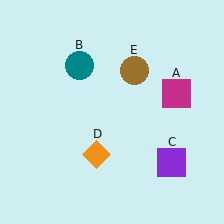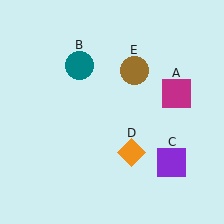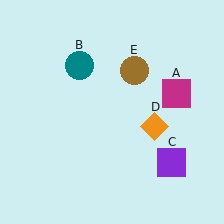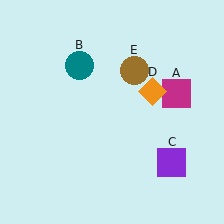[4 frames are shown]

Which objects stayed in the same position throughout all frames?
Magenta square (object A) and teal circle (object B) and purple square (object C) and brown circle (object E) remained stationary.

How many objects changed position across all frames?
1 object changed position: orange diamond (object D).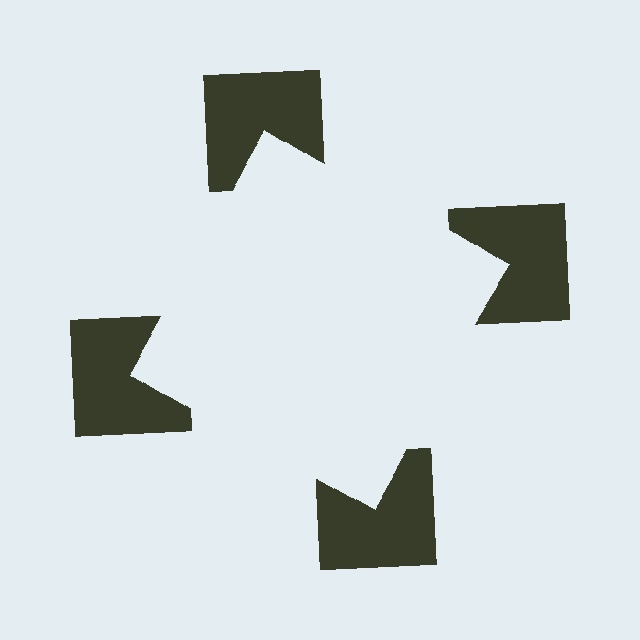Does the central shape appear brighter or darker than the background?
It typically appears slightly brighter than the background, even though no actual brightness change is drawn.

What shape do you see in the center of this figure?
An illusory square — its edges are inferred from the aligned wedge cuts in the notched squares, not physically drawn.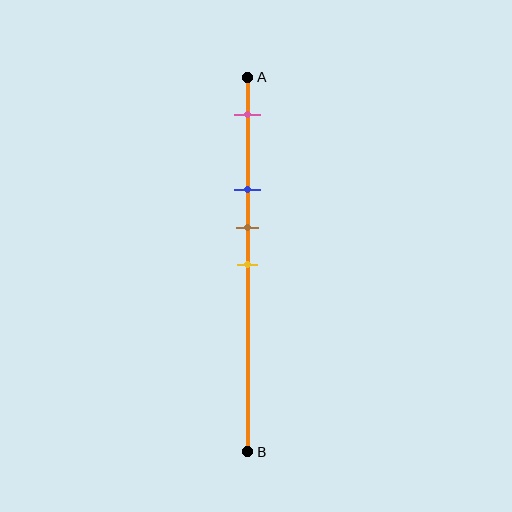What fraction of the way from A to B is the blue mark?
The blue mark is approximately 30% (0.3) of the way from A to B.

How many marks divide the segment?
There are 4 marks dividing the segment.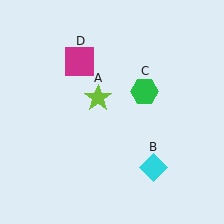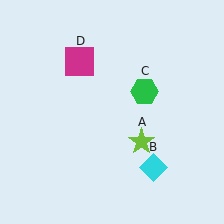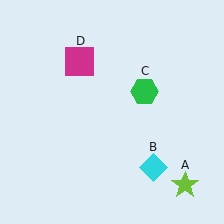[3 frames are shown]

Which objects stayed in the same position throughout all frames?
Cyan diamond (object B) and green hexagon (object C) and magenta square (object D) remained stationary.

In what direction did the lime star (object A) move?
The lime star (object A) moved down and to the right.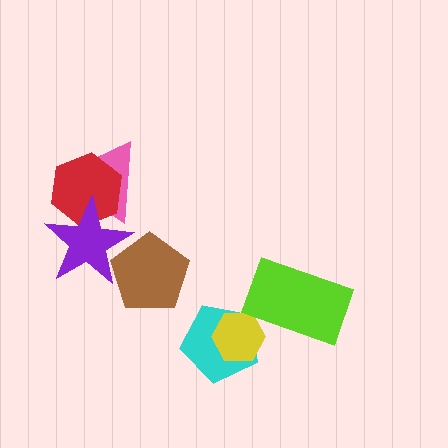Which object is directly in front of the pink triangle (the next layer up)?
The red hexagon is directly in front of the pink triangle.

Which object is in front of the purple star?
The brown pentagon is in front of the purple star.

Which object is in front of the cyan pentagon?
The yellow hexagon is in front of the cyan pentagon.